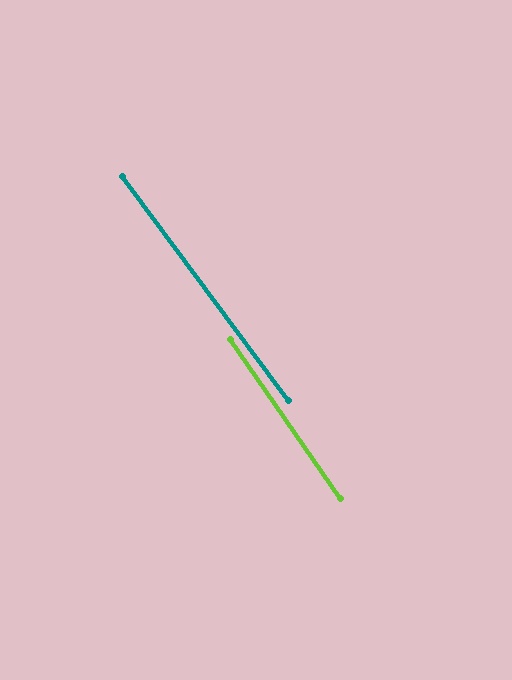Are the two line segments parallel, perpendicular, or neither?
Parallel — their directions differ by only 1.9°.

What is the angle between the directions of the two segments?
Approximately 2 degrees.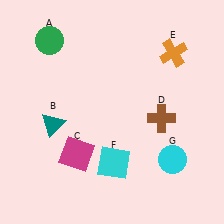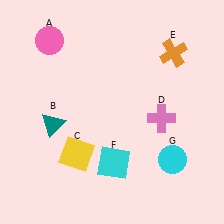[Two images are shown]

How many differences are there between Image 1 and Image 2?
There are 3 differences between the two images.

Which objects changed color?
A changed from green to pink. C changed from magenta to yellow. D changed from brown to pink.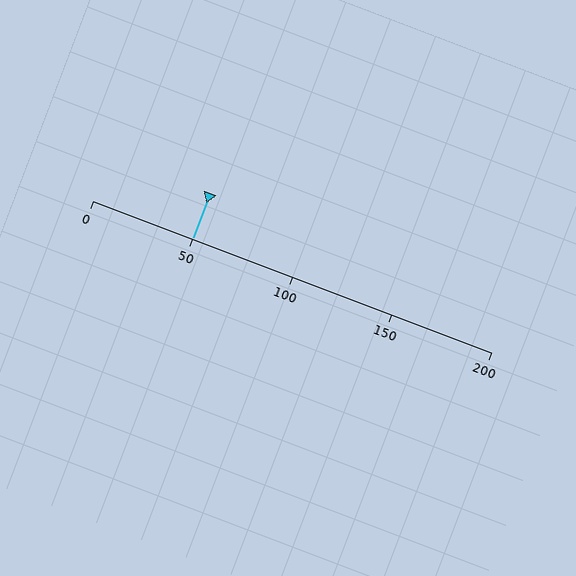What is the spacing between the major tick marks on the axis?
The major ticks are spaced 50 apart.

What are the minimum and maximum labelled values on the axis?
The axis runs from 0 to 200.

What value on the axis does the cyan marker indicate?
The marker indicates approximately 50.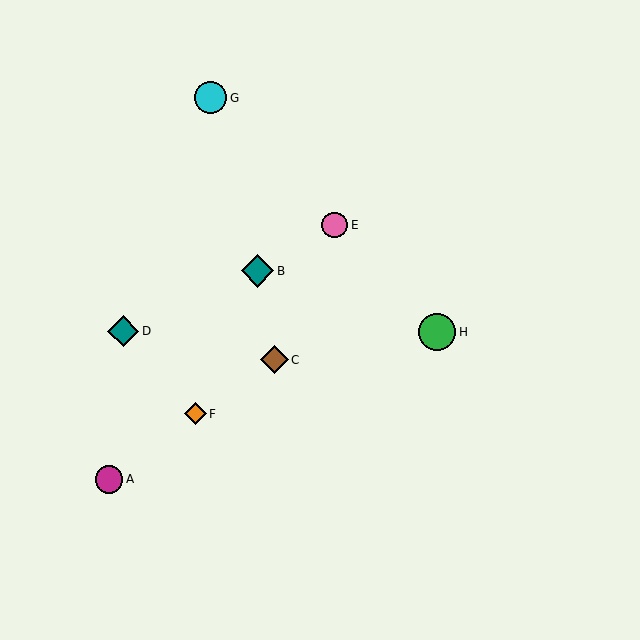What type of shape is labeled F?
Shape F is an orange diamond.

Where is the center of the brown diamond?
The center of the brown diamond is at (274, 360).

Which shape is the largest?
The green circle (labeled H) is the largest.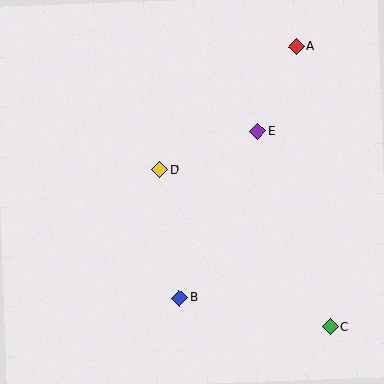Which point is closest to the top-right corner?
Point A is closest to the top-right corner.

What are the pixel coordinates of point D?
Point D is at (160, 170).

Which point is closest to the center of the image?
Point D at (160, 170) is closest to the center.